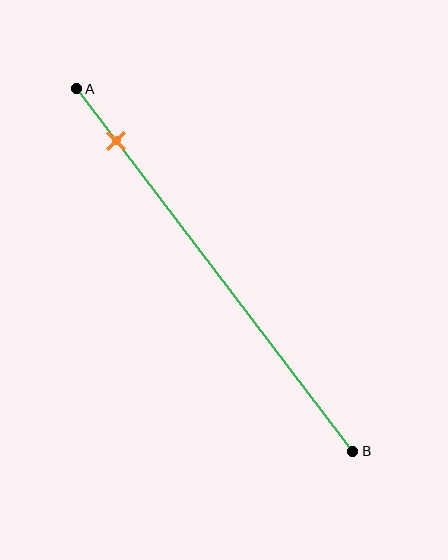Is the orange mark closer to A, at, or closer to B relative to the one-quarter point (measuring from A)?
The orange mark is closer to point A than the one-quarter point of segment AB.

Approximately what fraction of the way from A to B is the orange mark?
The orange mark is approximately 15% of the way from A to B.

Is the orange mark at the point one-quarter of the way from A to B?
No, the mark is at about 15% from A, not at the 25% one-quarter point.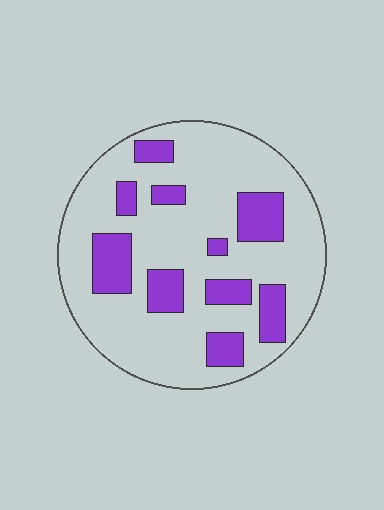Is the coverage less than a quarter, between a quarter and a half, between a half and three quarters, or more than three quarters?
Less than a quarter.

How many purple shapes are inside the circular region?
10.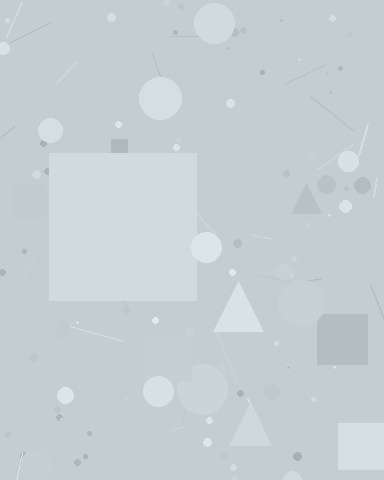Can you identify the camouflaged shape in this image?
The camouflaged shape is a square.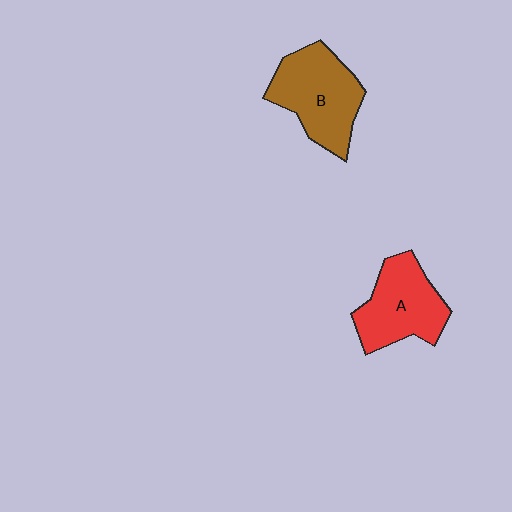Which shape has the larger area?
Shape B (brown).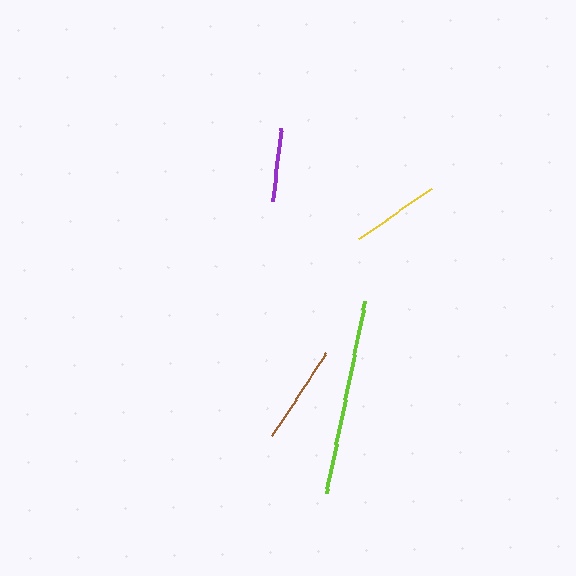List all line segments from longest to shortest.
From longest to shortest: lime, brown, yellow, purple.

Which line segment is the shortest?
The purple line is the shortest at approximately 74 pixels.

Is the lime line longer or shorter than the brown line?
The lime line is longer than the brown line.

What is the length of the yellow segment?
The yellow segment is approximately 89 pixels long.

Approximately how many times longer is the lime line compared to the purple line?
The lime line is approximately 2.7 times the length of the purple line.